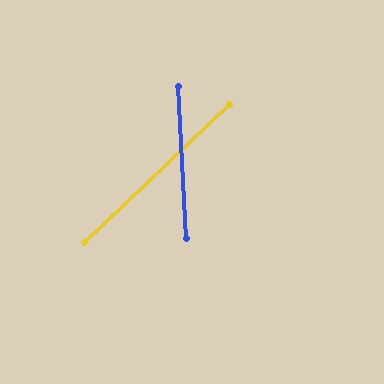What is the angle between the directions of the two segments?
Approximately 49 degrees.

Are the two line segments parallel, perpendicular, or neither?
Neither parallel nor perpendicular — they differ by about 49°.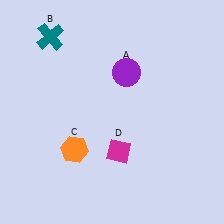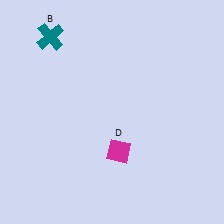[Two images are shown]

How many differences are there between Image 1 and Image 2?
There are 2 differences between the two images.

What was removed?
The orange hexagon (C), the purple circle (A) were removed in Image 2.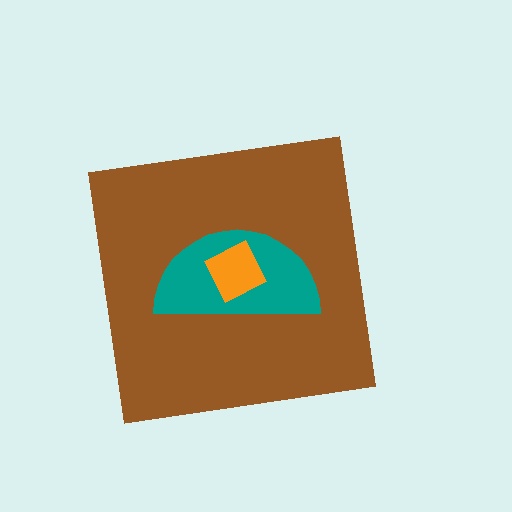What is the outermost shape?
The brown square.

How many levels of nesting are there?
3.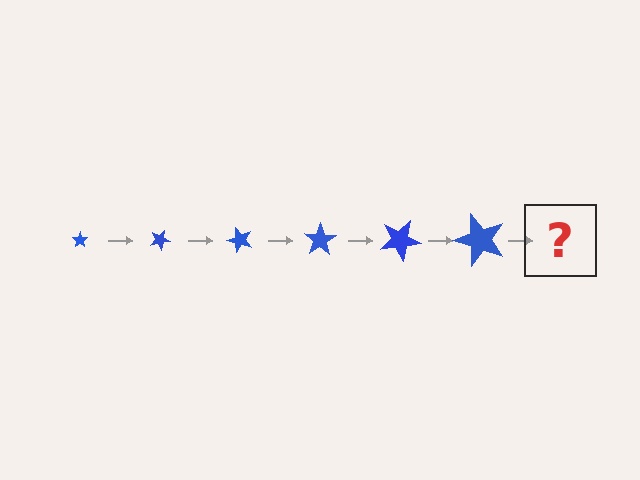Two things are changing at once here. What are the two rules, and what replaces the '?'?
The two rules are that the star grows larger each step and it rotates 25 degrees each step. The '?' should be a star, larger than the previous one and rotated 150 degrees from the start.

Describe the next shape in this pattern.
It should be a star, larger than the previous one and rotated 150 degrees from the start.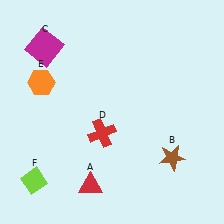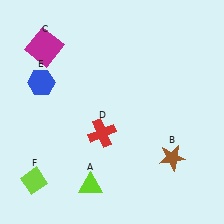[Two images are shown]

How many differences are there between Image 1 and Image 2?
There are 2 differences between the two images.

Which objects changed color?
A changed from red to lime. E changed from orange to blue.